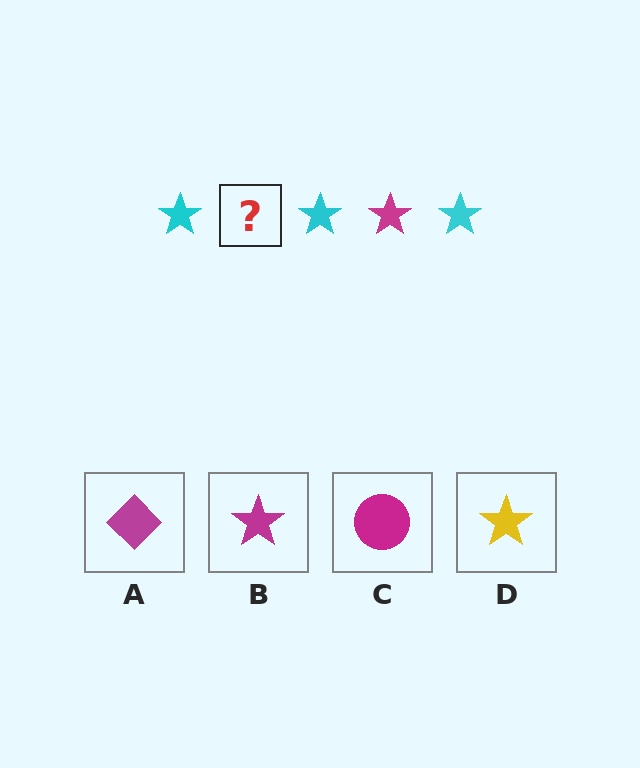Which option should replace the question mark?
Option B.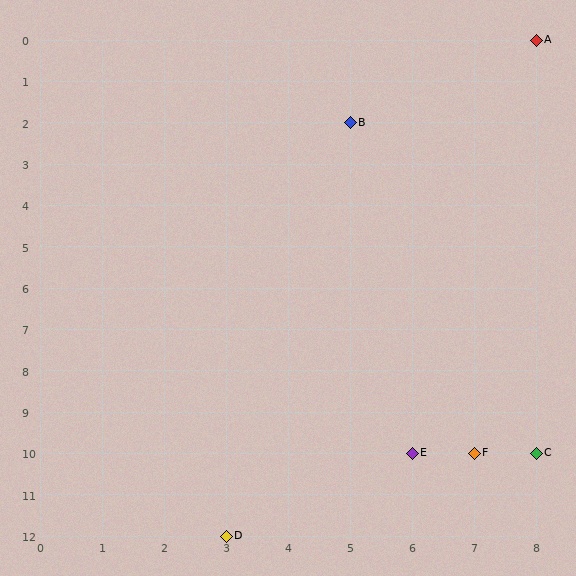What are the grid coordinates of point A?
Point A is at grid coordinates (8, 0).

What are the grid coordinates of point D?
Point D is at grid coordinates (3, 12).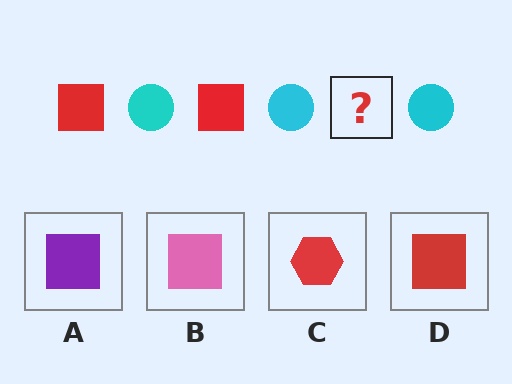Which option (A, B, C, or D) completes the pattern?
D.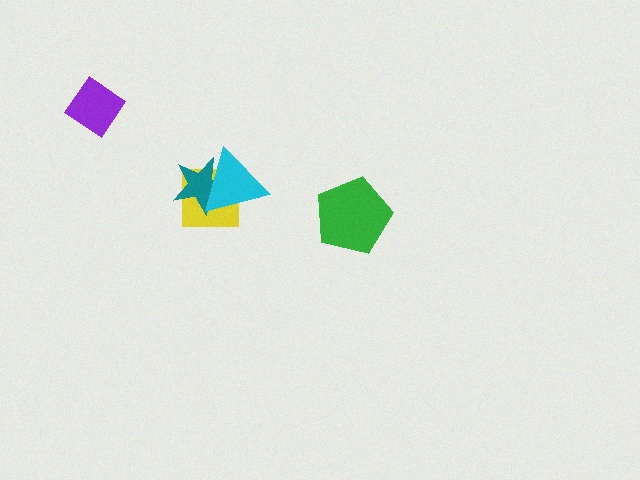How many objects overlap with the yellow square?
2 objects overlap with the yellow square.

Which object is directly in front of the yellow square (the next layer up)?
The teal star is directly in front of the yellow square.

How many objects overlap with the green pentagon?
0 objects overlap with the green pentagon.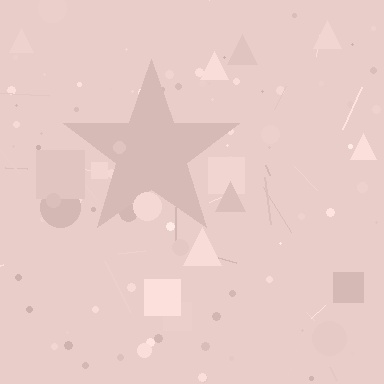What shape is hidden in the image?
A star is hidden in the image.